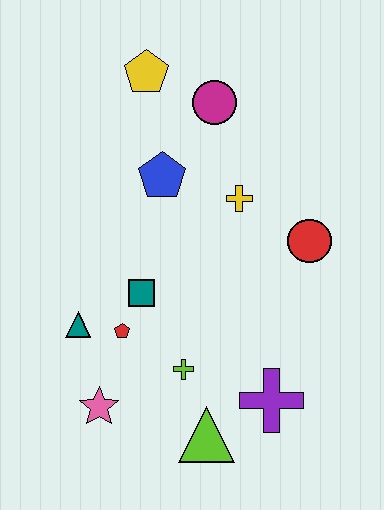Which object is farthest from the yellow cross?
The pink star is farthest from the yellow cross.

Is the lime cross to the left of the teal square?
No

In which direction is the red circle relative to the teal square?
The red circle is to the right of the teal square.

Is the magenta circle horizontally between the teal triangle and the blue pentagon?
No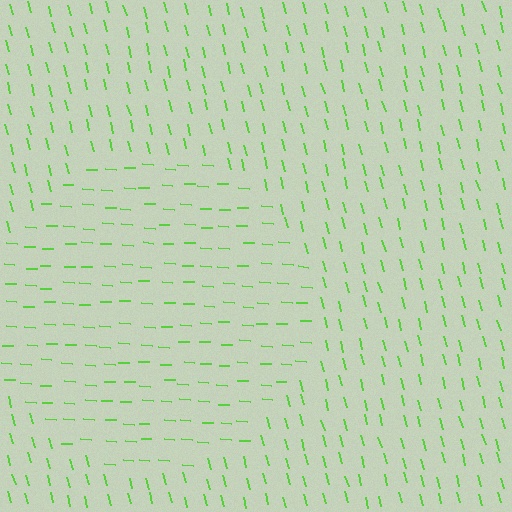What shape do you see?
I see a circle.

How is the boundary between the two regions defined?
The boundary is defined purely by a change in line orientation (approximately 72 degrees difference). All lines are the same color and thickness.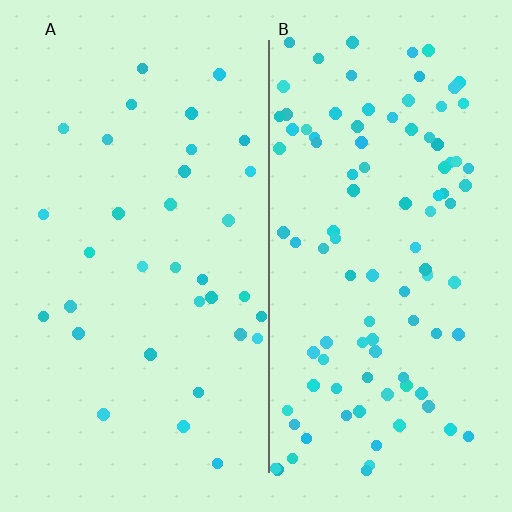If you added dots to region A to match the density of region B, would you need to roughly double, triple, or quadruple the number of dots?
Approximately triple.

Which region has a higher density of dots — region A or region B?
B (the right).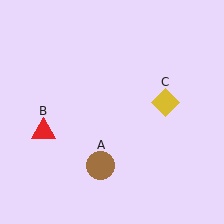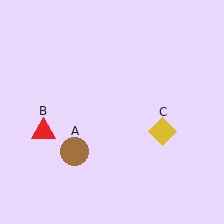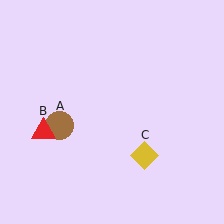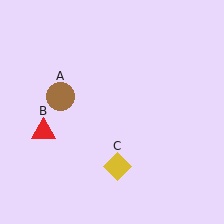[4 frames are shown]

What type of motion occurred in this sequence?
The brown circle (object A), yellow diamond (object C) rotated clockwise around the center of the scene.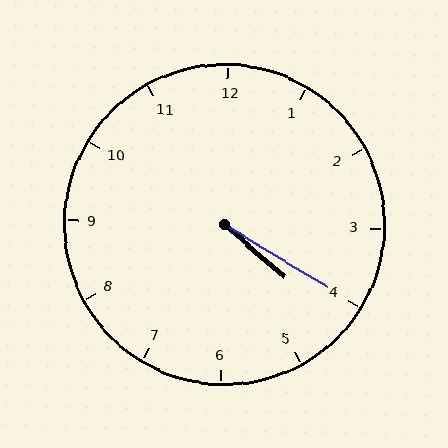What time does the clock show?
4:20.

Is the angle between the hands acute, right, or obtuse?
It is acute.